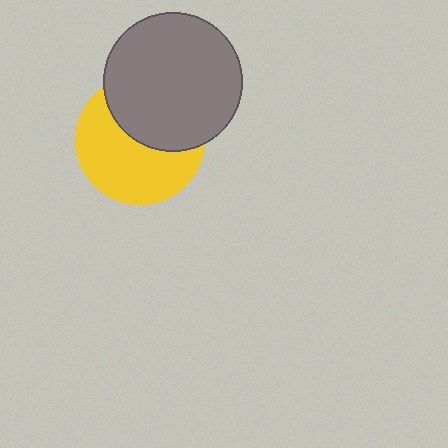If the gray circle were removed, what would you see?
You would see the complete yellow circle.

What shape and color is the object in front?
The object in front is a gray circle.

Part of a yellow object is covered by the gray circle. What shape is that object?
It is a circle.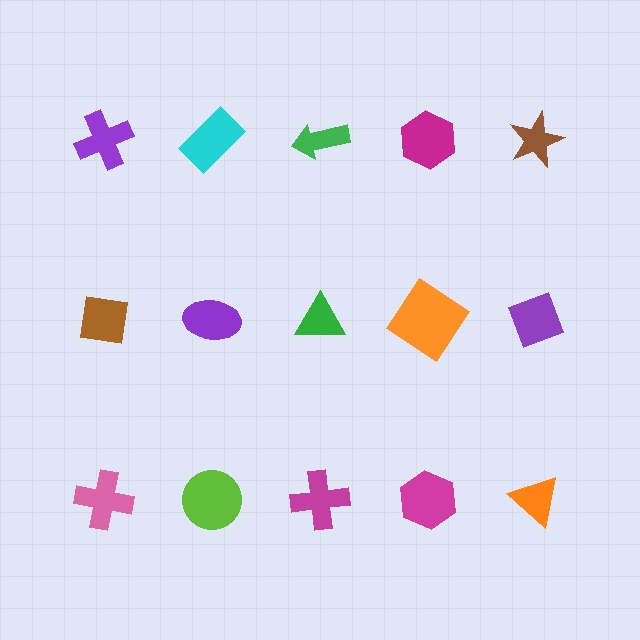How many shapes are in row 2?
5 shapes.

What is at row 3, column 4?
A magenta hexagon.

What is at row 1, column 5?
A brown star.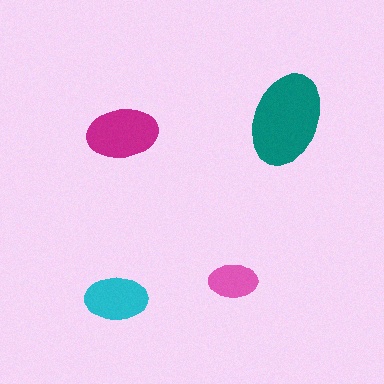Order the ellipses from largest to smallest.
the teal one, the magenta one, the cyan one, the pink one.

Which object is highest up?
The teal ellipse is topmost.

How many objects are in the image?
There are 4 objects in the image.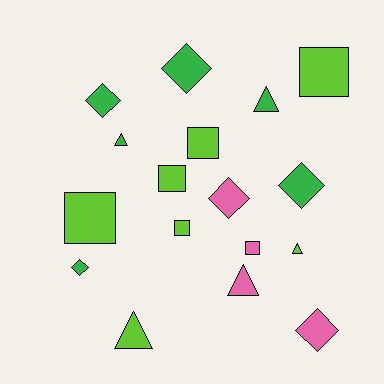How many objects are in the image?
There are 17 objects.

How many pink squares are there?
There is 1 pink square.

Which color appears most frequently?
Lime, with 7 objects.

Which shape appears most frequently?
Square, with 6 objects.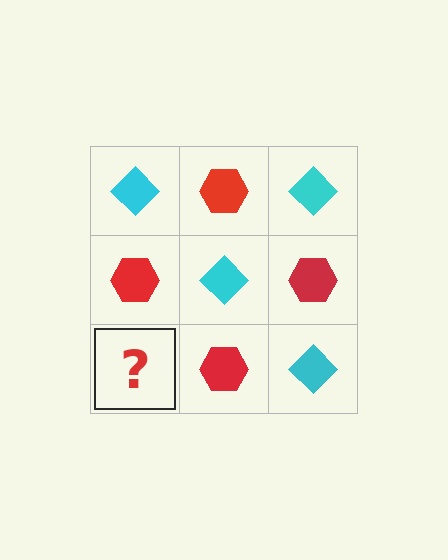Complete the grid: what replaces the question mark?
The question mark should be replaced with a cyan diamond.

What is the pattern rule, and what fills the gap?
The rule is that it alternates cyan diamond and red hexagon in a checkerboard pattern. The gap should be filled with a cyan diamond.